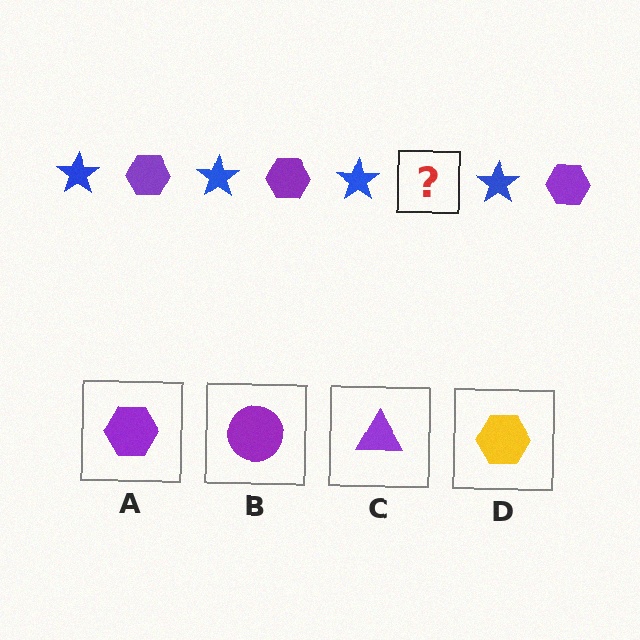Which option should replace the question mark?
Option A.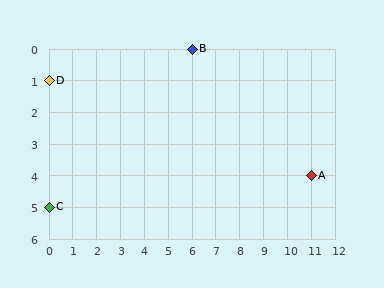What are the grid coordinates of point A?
Point A is at grid coordinates (11, 4).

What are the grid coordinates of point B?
Point B is at grid coordinates (6, 0).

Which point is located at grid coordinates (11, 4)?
Point A is at (11, 4).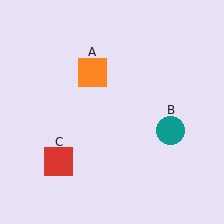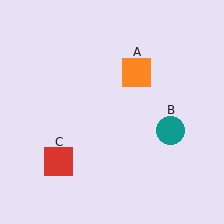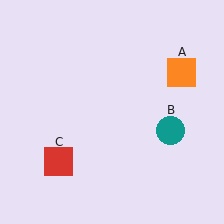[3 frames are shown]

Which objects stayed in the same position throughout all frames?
Teal circle (object B) and red square (object C) remained stationary.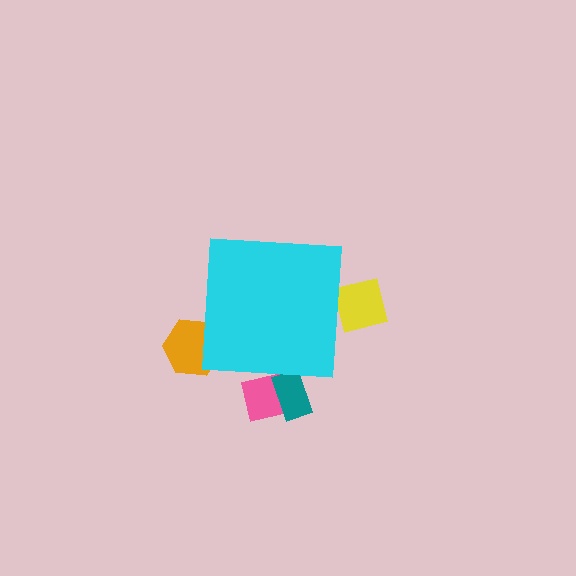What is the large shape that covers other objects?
A cyan square.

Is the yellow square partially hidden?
Yes, the yellow square is partially hidden behind the cyan square.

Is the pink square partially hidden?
Yes, the pink square is partially hidden behind the cyan square.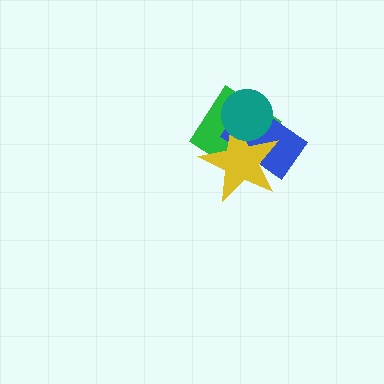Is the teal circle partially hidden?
No, no other shape covers it.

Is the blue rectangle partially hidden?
Yes, it is partially covered by another shape.